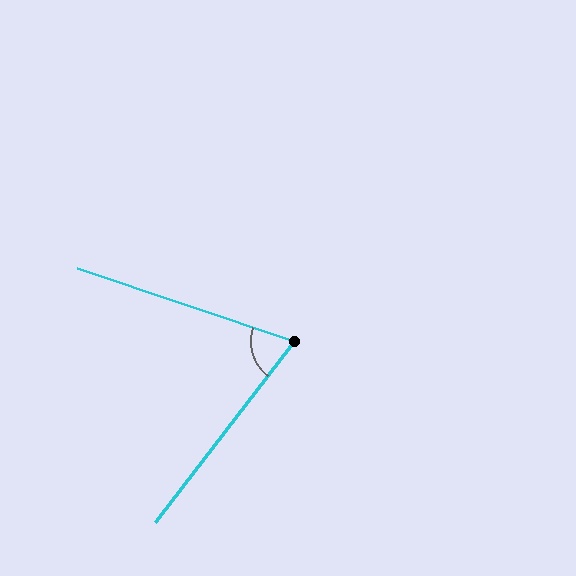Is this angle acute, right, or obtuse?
It is acute.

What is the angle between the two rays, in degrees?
Approximately 71 degrees.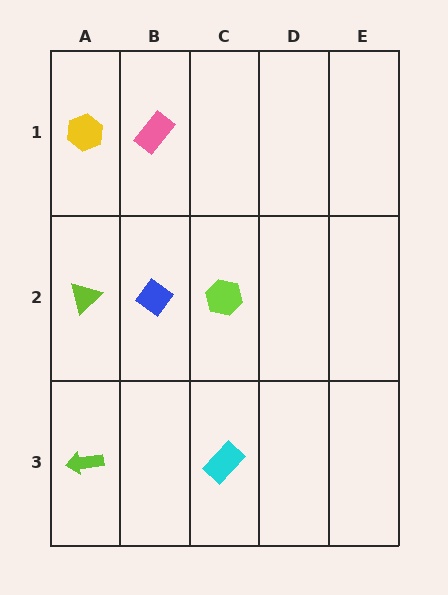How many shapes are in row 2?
3 shapes.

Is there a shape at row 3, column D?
No, that cell is empty.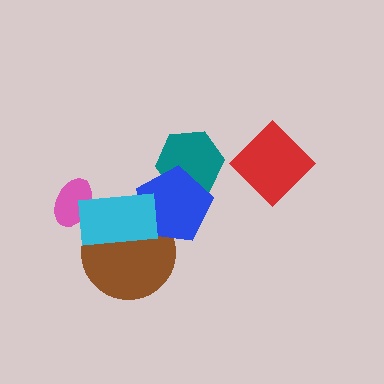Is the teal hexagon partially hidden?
Yes, it is partially covered by another shape.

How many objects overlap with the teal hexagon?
1 object overlaps with the teal hexagon.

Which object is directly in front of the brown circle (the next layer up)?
The blue pentagon is directly in front of the brown circle.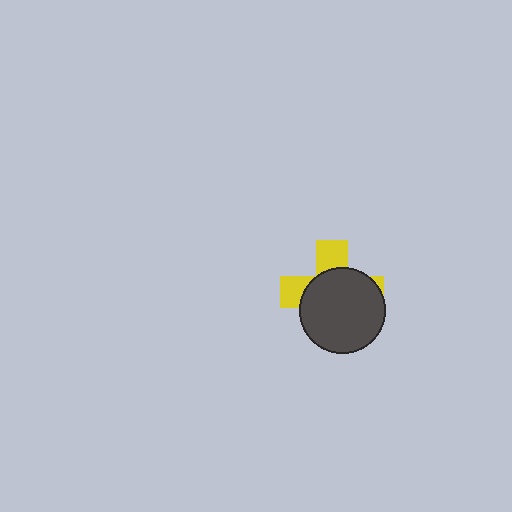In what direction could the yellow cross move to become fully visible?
The yellow cross could move toward the upper-left. That would shift it out from behind the dark gray circle entirely.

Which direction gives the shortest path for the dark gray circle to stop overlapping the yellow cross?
Moving toward the lower-right gives the shortest separation.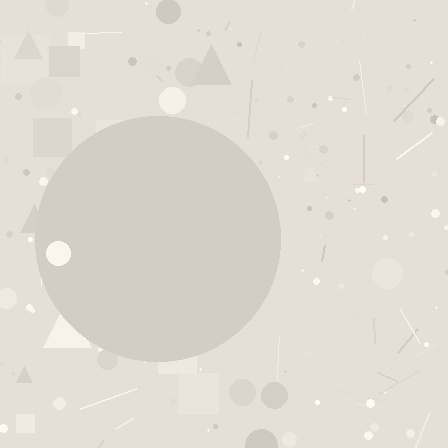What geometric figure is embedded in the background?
A circle is embedded in the background.